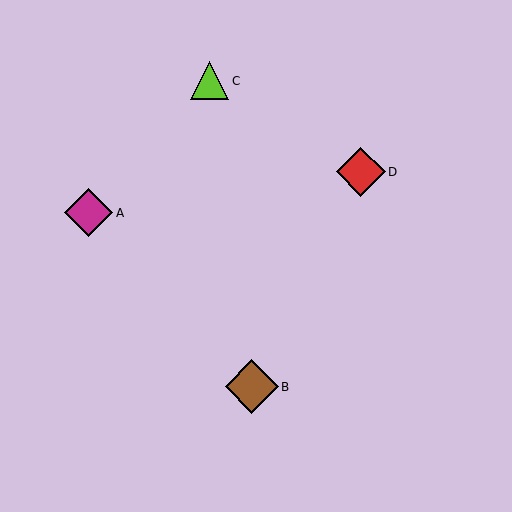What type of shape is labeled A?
Shape A is a magenta diamond.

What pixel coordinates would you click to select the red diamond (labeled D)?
Click at (361, 172) to select the red diamond D.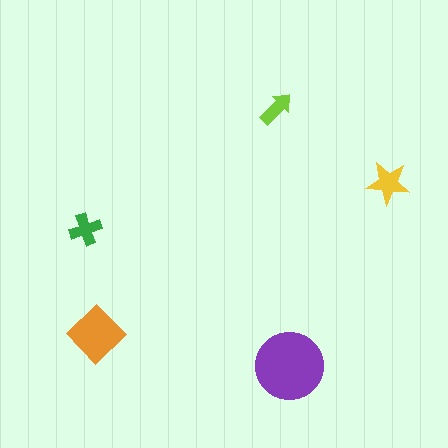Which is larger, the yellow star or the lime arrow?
The yellow star.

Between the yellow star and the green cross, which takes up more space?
The yellow star.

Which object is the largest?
The purple circle.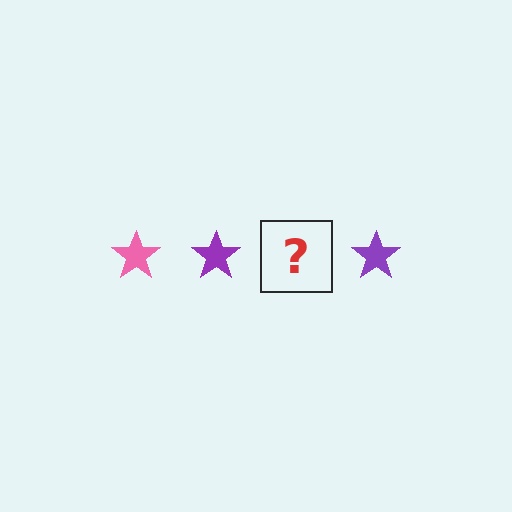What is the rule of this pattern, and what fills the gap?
The rule is that the pattern cycles through pink, purple stars. The gap should be filled with a pink star.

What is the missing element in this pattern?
The missing element is a pink star.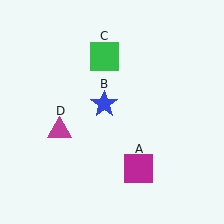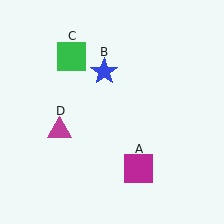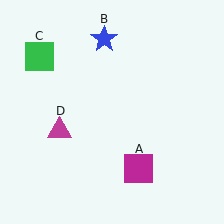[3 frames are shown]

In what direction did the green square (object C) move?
The green square (object C) moved left.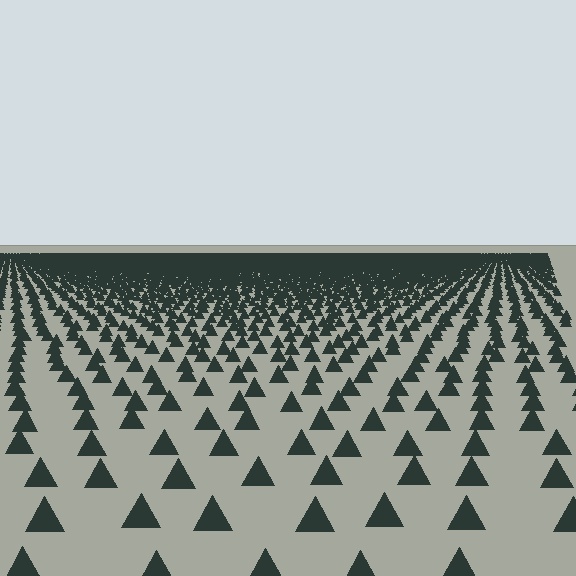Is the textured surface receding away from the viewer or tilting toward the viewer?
The surface is receding away from the viewer. Texture elements get smaller and denser toward the top.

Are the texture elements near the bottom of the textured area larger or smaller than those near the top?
Larger. Near the bottom, elements are closer to the viewer and appear at a bigger on-screen size.